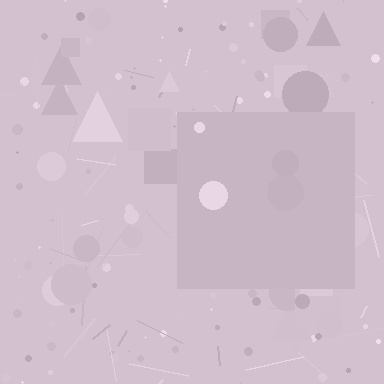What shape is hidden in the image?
A square is hidden in the image.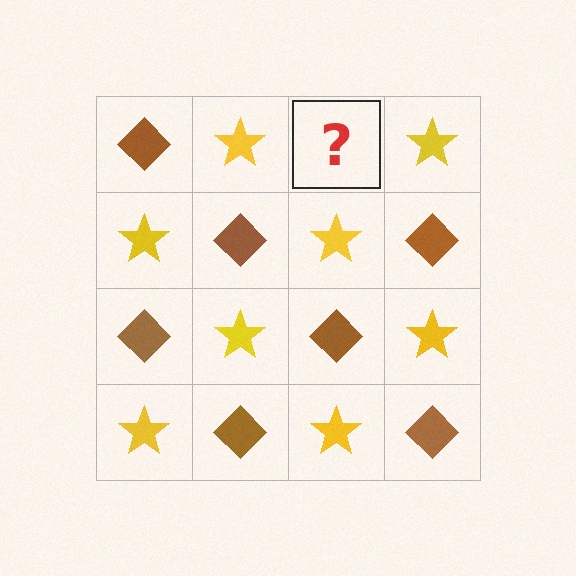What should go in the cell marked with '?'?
The missing cell should contain a brown diamond.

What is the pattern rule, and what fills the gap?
The rule is that it alternates brown diamond and yellow star in a checkerboard pattern. The gap should be filled with a brown diamond.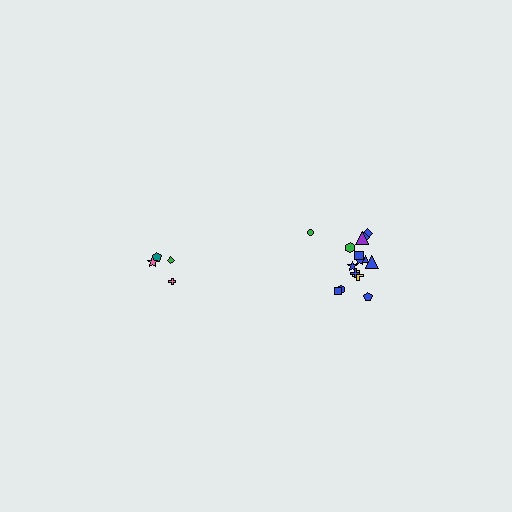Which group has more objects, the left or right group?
The right group.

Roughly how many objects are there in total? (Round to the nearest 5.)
Roughly 20 objects in total.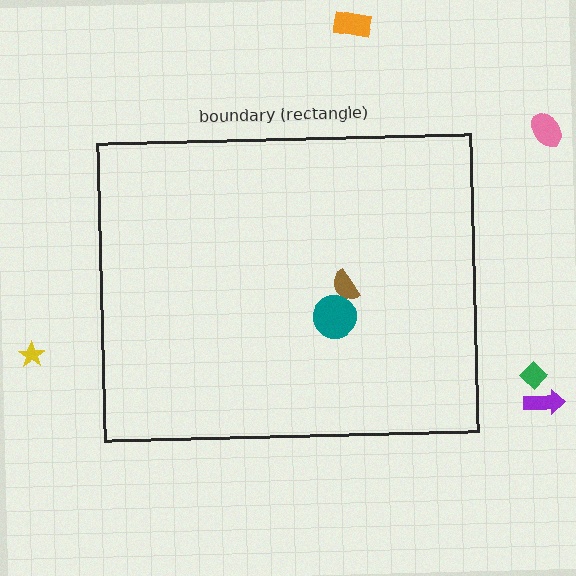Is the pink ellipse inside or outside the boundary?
Outside.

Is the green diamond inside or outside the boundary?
Outside.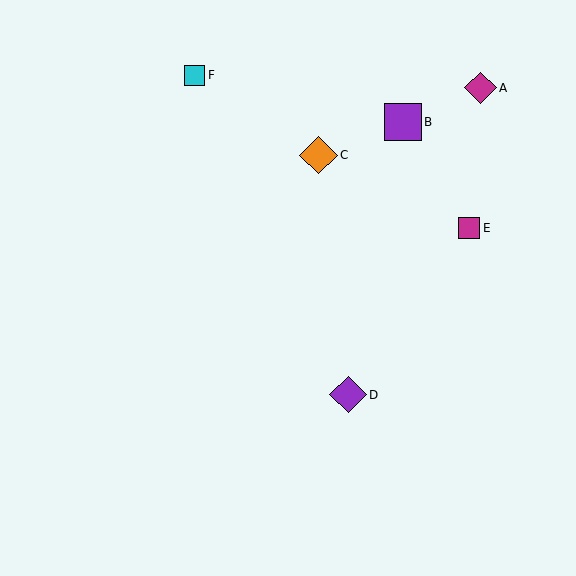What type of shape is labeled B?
Shape B is a purple square.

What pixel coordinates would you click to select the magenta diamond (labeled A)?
Click at (481, 88) to select the magenta diamond A.